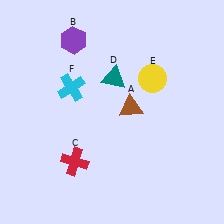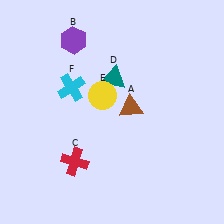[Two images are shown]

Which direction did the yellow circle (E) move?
The yellow circle (E) moved left.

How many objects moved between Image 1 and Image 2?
1 object moved between the two images.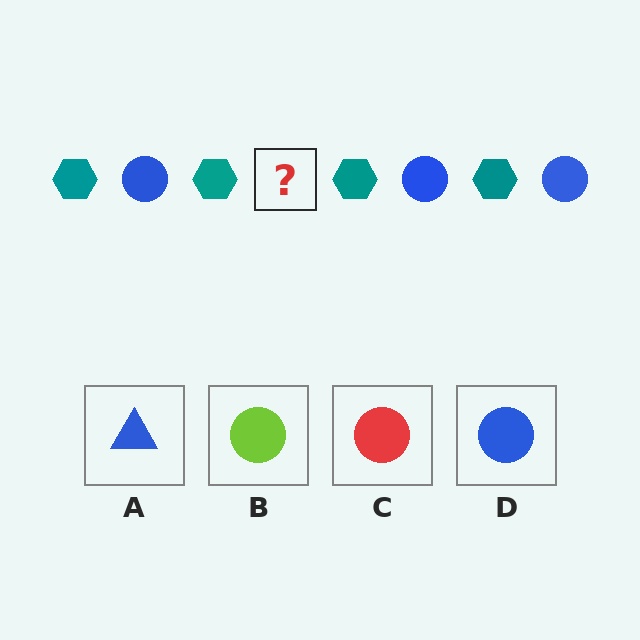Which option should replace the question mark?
Option D.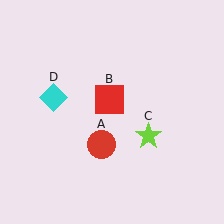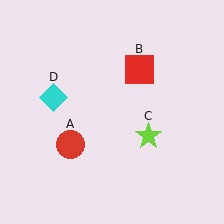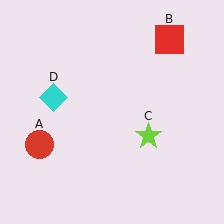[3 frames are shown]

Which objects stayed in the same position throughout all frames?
Lime star (object C) and cyan diamond (object D) remained stationary.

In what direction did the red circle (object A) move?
The red circle (object A) moved left.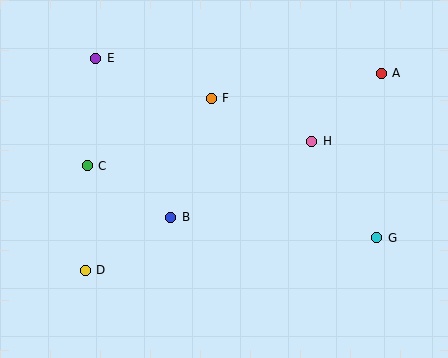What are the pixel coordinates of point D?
Point D is at (85, 270).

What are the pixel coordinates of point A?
Point A is at (381, 73).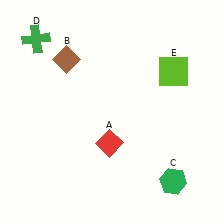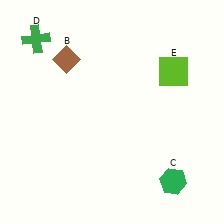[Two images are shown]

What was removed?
The red diamond (A) was removed in Image 2.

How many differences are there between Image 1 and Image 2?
There is 1 difference between the two images.